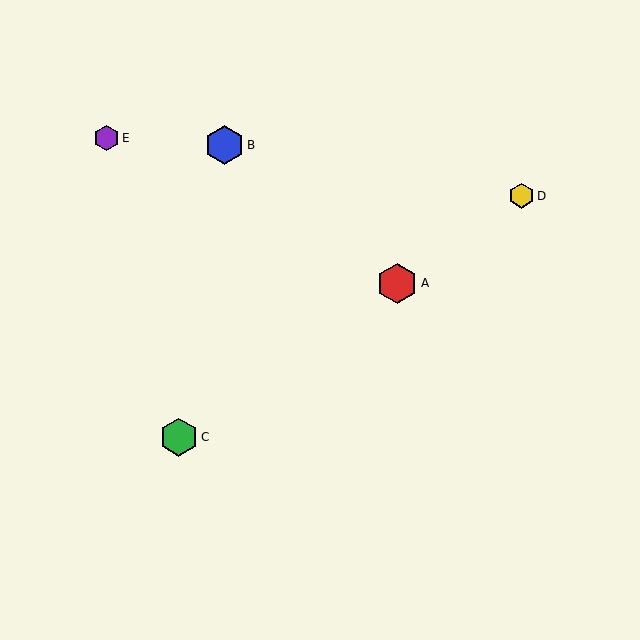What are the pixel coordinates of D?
Object D is at (522, 196).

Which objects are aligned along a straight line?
Objects A, C, D are aligned along a straight line.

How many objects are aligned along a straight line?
3 objects (A, C, D) are aligned along a straight line.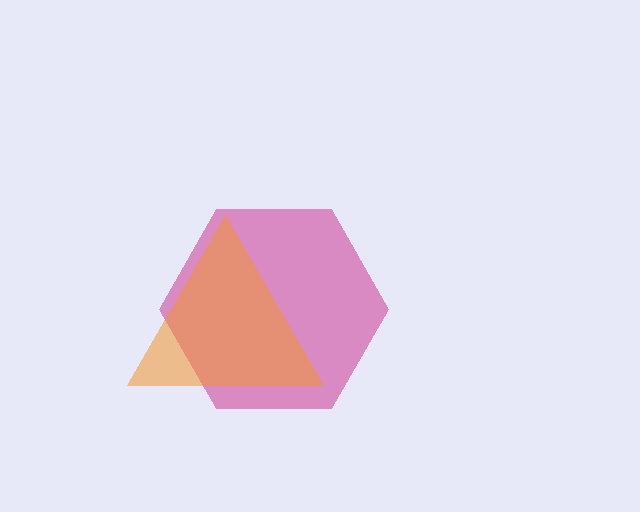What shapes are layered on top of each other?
The layered shapes are: a magenta hexagon, an orange triangle.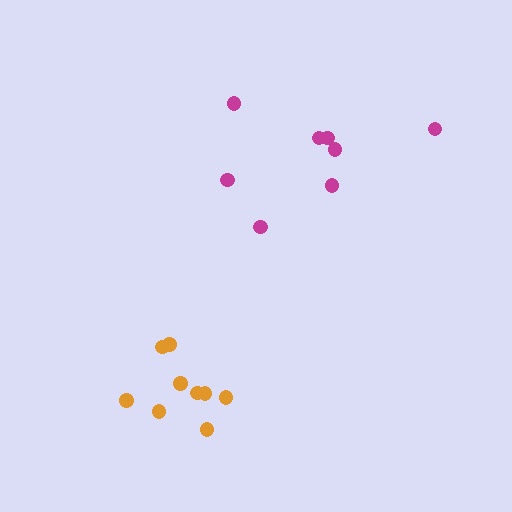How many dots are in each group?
Group 1: 8 dots, Group 2: 9 dots (17 total).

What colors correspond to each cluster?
The clusters are colored: magenta, orange.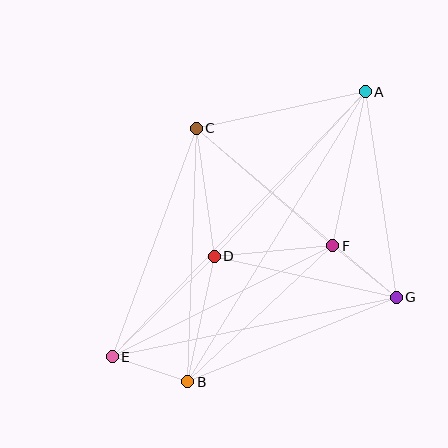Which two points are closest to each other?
Points B and E are closest to each other.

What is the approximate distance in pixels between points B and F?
The distance between B and F is approximately 199 pixels.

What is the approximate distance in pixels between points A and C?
The distance between A and C is approximately 173 pixels.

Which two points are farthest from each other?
Points A and E are farthest from each other.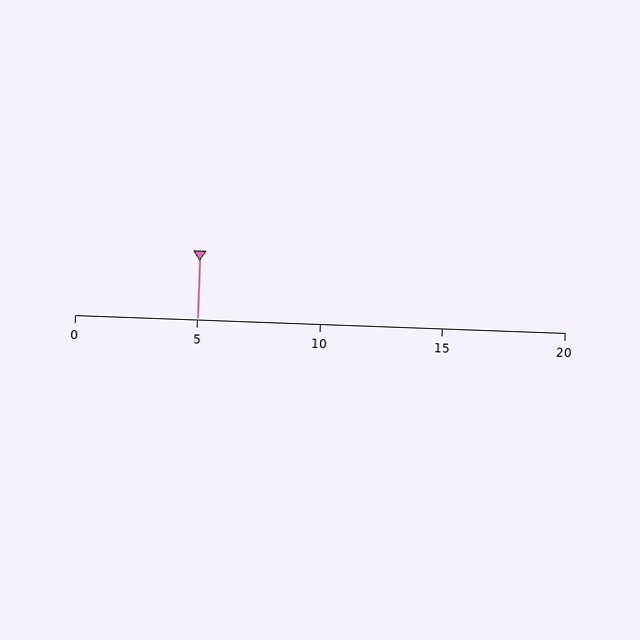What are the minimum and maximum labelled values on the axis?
The axis runs from 0 to 20.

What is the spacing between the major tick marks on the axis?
The major ticks are spaced 5 apart.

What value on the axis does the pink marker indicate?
The marker indicates approximately 5.